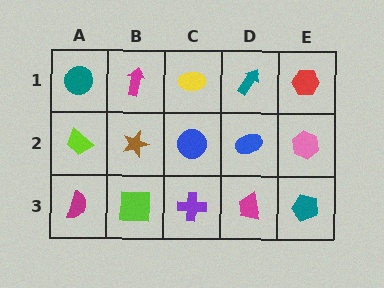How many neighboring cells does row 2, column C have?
4.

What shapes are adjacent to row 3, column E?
A pink hexagon (row 2, column E), a magenta trapezoid (row 3, column D).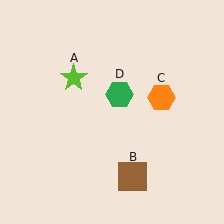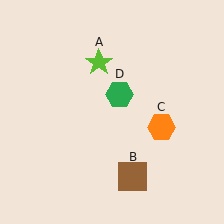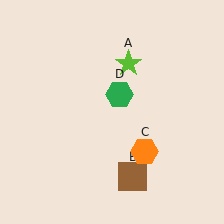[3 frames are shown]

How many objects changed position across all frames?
2 objects changed position: lime star (object A), orange hexagon (object C).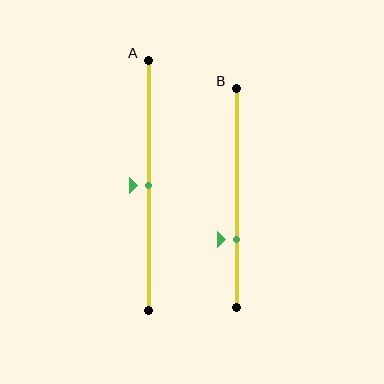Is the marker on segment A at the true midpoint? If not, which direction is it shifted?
Yes, the marker on segment A is at the true midpoint.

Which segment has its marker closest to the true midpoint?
Segment A has its marker closest to the true midpoint.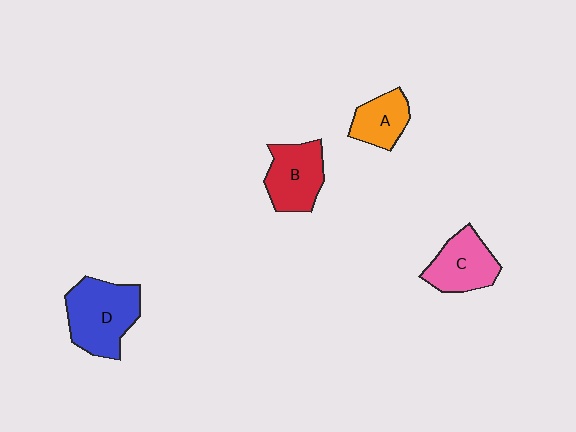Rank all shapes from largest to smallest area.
From largest to smallest: D (blue), B (red), C (pink), A (orange).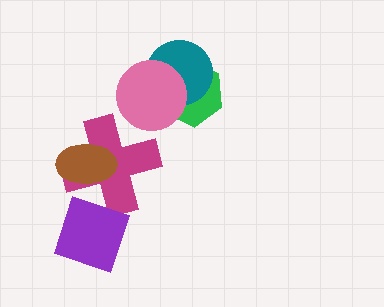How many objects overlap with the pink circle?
2 objects overlap with the pink circle.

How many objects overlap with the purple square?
1 object overlaps with the purple square.